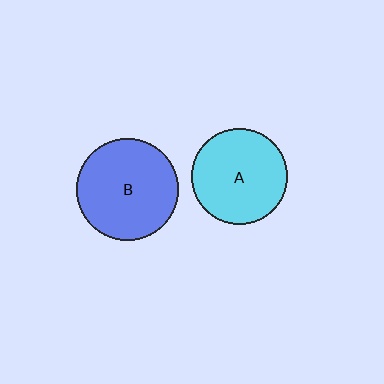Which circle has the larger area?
Circle B (blue).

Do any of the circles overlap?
No, none of the circles overlap.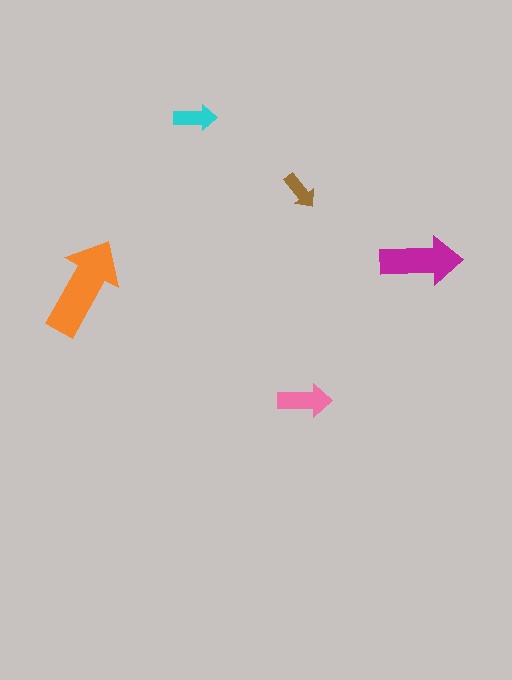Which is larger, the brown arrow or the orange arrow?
The orange one.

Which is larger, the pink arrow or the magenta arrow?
The magenta one.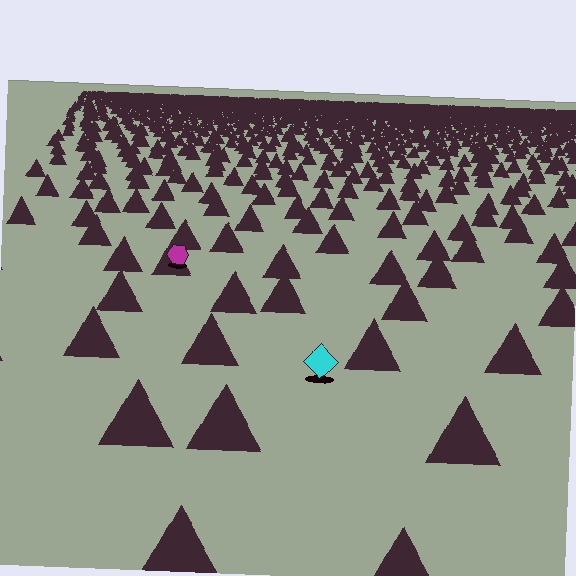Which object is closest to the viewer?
The cyan diamond is closest. The texture marks near it are larger and more spread out.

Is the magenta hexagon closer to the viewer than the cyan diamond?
No. The cyan diamond is closer — you can tell from the texture gradient: the ground texture is coarser near it.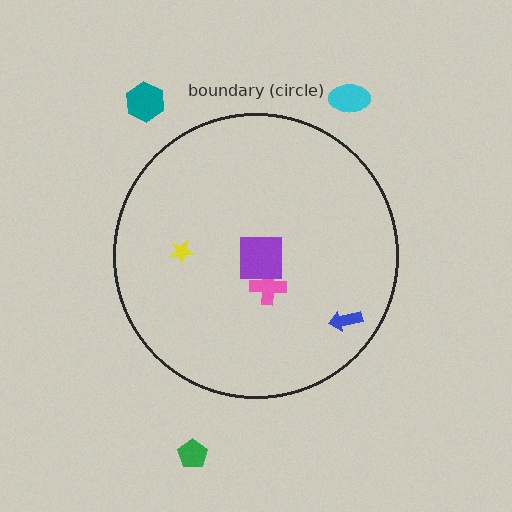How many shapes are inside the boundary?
4 inside, 3 outside.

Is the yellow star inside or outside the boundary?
Inside.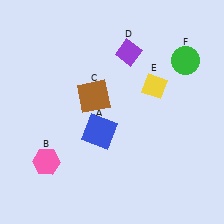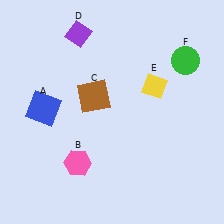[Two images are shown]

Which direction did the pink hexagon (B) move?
The pink hexagon (B) moved right.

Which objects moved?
The objects that moved are: the blue square (A), the pink hexagon (B), the purple diamond (D).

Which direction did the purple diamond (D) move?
The purple diamond (D) moved left.